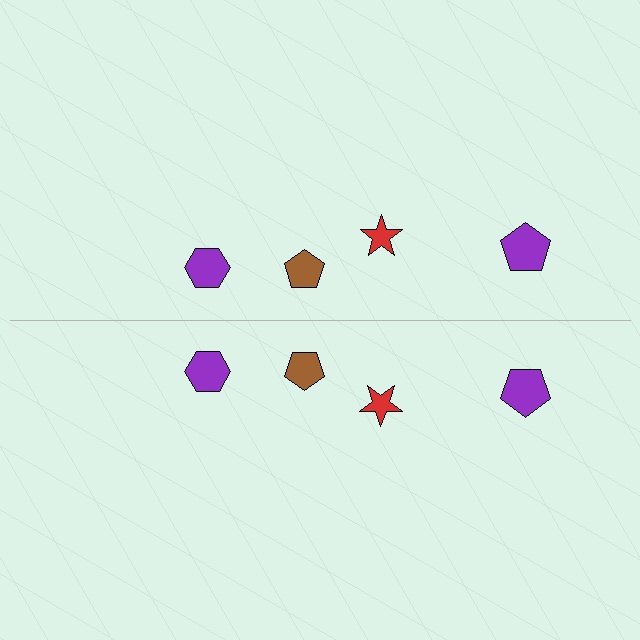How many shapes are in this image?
There are 8 shapes in this image.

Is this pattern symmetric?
Yes, this pattern has bilateral (reflection) symmetry.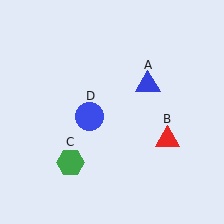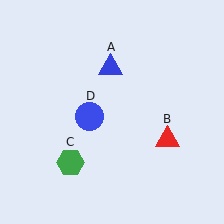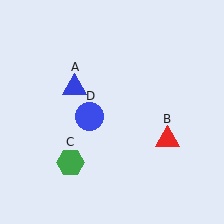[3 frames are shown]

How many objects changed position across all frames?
1 object changed position: blue triangle (object A).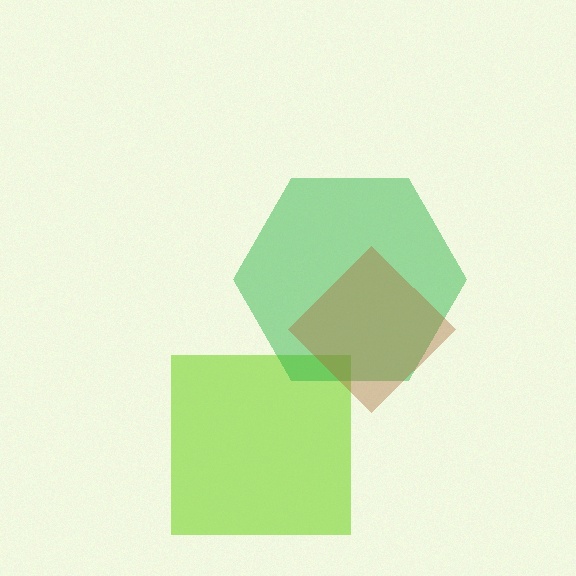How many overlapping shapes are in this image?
There are 3 overlapping shapes in the image.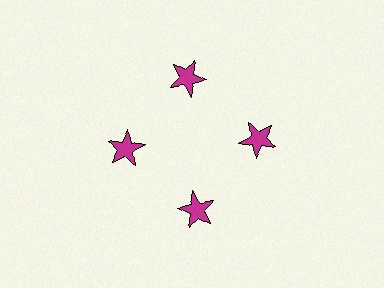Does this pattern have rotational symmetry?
Yes, this pattern has 4-fold rotational symmetry. It looks the same after rotating 90 degrees around the center.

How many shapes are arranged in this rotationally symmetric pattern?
There are 4 shapes, arranged in 4 groups of 1.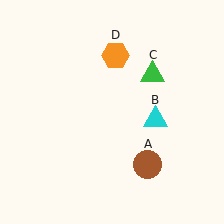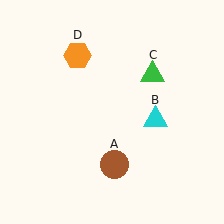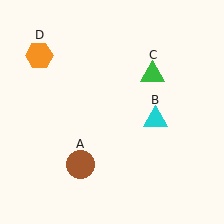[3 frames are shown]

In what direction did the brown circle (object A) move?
The brown circle (object A) moved left.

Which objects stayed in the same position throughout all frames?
Cyan triangle (object B) and green triangle (object C) remained stationary.